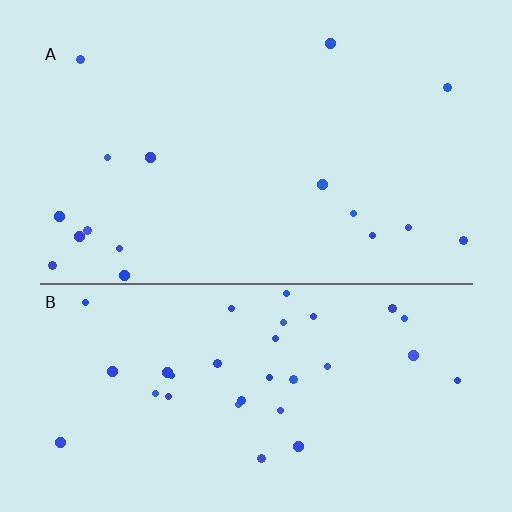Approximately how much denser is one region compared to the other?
Approximately 2.0× — region B over region A.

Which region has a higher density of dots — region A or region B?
B (the bottom).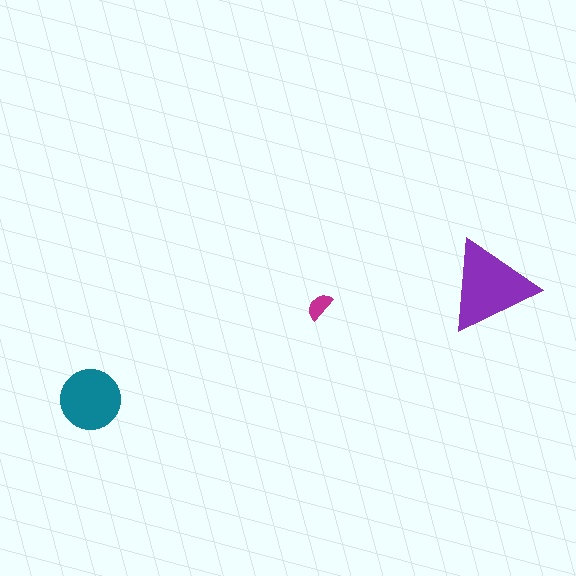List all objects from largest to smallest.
The purple triangle, the teal circle, the magenta semicircle.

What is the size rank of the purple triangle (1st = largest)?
1st.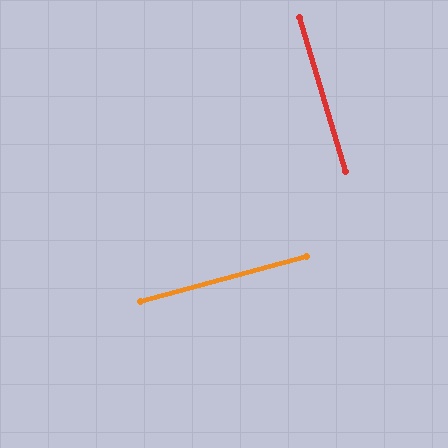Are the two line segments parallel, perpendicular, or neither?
Perpendicular — they meet at approximately 89°.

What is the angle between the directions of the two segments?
Approximately 89 degrees.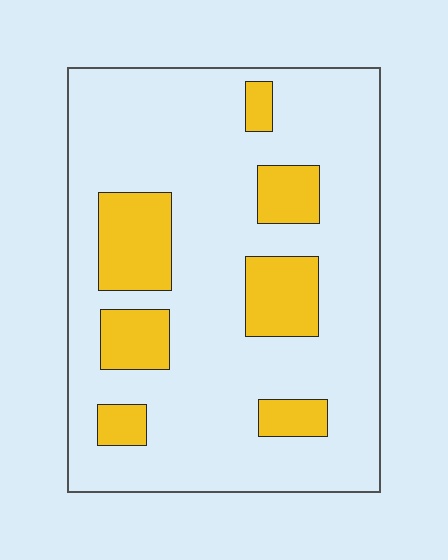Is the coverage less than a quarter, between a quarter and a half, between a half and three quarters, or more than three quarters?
Less than a quarter.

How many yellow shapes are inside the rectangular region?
7.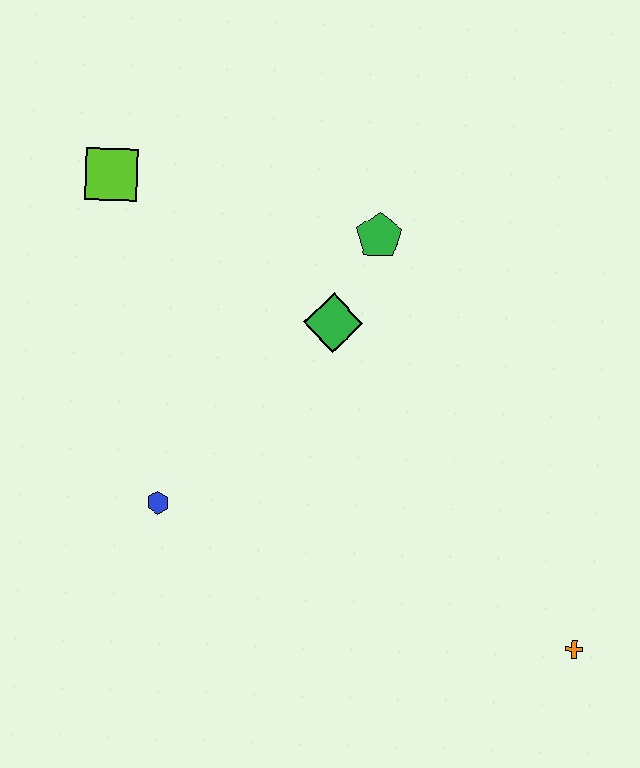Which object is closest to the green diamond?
The green pentagon is closest to the green diamond.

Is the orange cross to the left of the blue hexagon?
No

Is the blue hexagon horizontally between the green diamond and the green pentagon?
No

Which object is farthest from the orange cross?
The lime square is farthest from the orange cross.